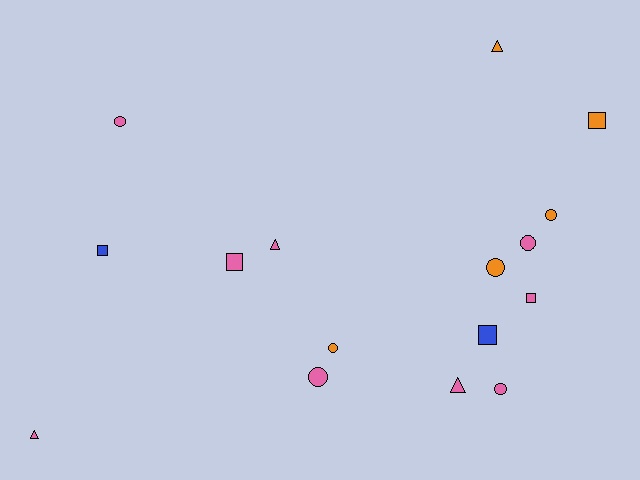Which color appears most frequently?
Pink, with 9 objects.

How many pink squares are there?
There are 2 pink squares.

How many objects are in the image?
There are 16 objects.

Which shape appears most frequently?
Circle, with 7 objects.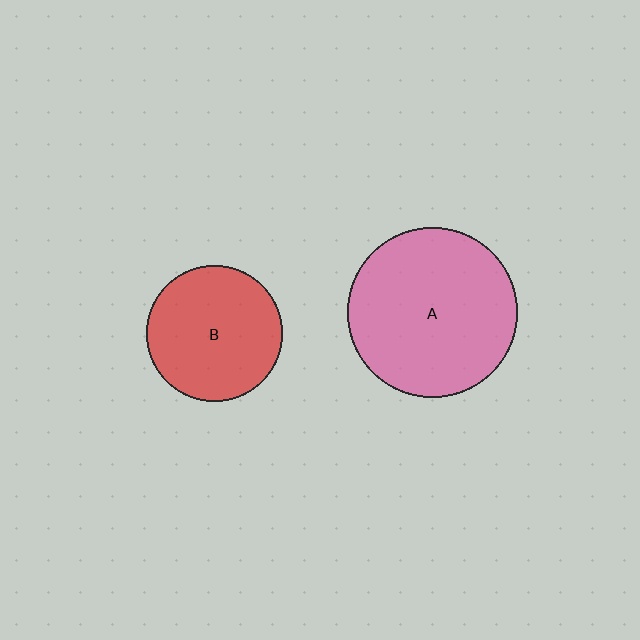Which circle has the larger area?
Circle A (pink).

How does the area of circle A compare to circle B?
Approximately 1.5 times.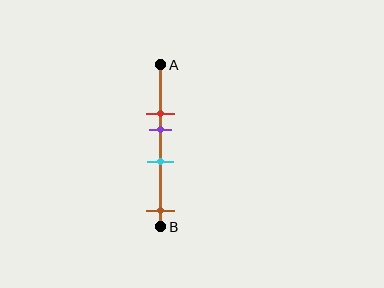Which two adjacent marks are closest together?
The red and purple marks are the closest adjacent pair.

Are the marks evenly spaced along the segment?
No, the marks are not evenly spaced.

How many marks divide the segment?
There are 4 marks dividing the segment.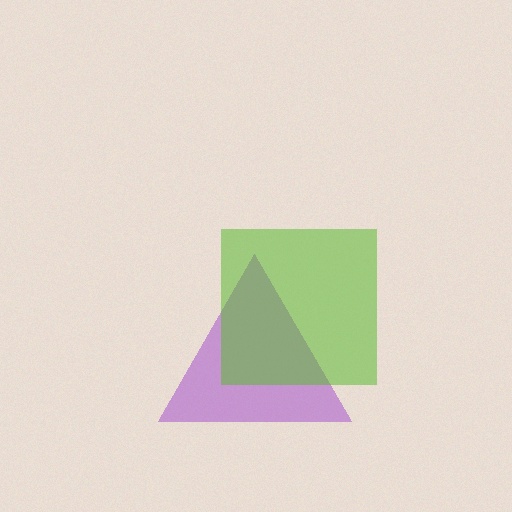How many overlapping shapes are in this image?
There are 2 overlapping shapes in the image.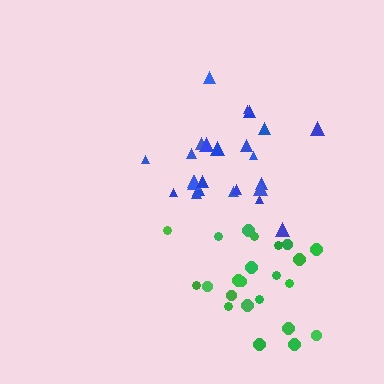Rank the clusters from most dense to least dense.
blue, green.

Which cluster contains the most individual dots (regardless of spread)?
Blue (24).